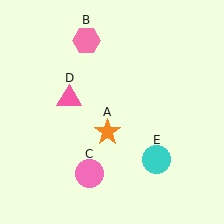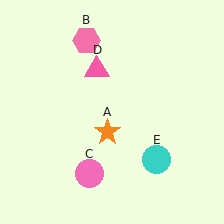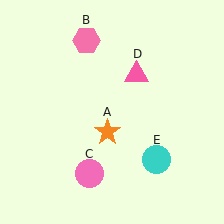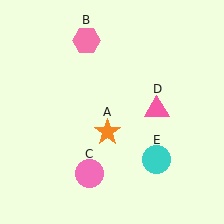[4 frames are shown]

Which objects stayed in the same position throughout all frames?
Orange star (object A) and pink hexagon (object B) and pink circle (object C) and cyan circle (object E) remained stationary.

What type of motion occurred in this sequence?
The pink triangle (object D) rotated clockwise around the center of the scene.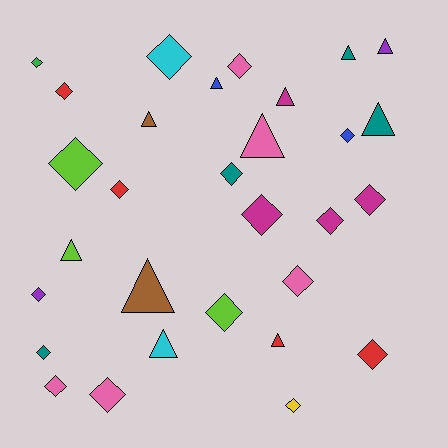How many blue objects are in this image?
There are 2 blue objects.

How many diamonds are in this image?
There are 19 diamonds.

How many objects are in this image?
There are 30 objects.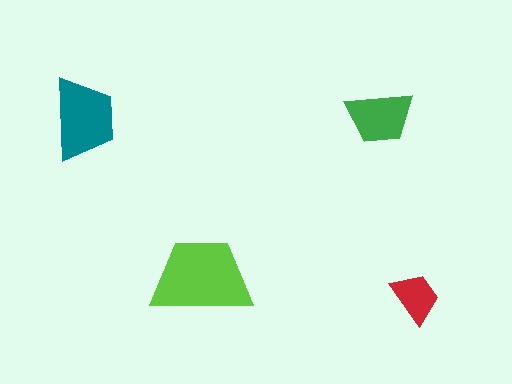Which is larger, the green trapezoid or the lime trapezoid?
The lime one.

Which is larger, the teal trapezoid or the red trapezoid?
The teal one.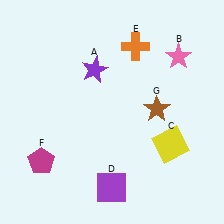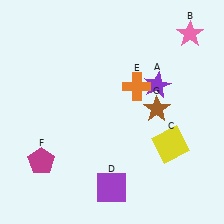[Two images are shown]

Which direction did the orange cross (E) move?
The orange cross (E) moved down.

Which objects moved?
The objects that moved are: the purple star (A), the pink star (B), the orange cross (E).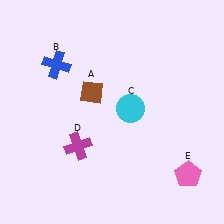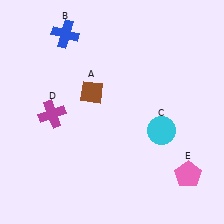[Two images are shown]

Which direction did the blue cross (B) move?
The blue cross (B) moved up.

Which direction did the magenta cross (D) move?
The magenta cross (D) moved up.